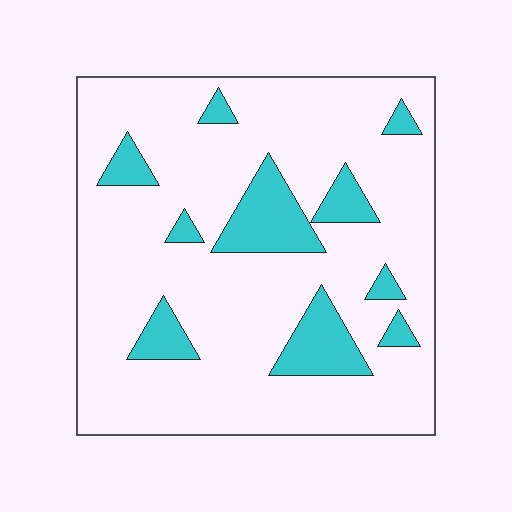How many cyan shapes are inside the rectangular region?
10.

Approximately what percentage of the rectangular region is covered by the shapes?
Approximately 15%.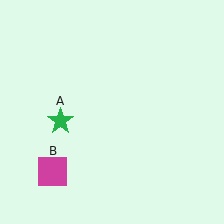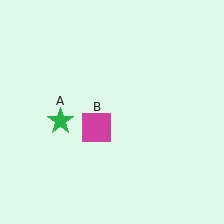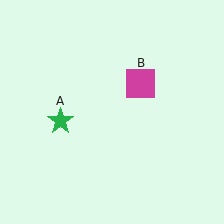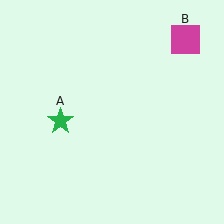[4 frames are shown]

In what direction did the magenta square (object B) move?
The magenta square (object B) moved up and to the right.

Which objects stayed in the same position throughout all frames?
Green star (object A) remained stationary.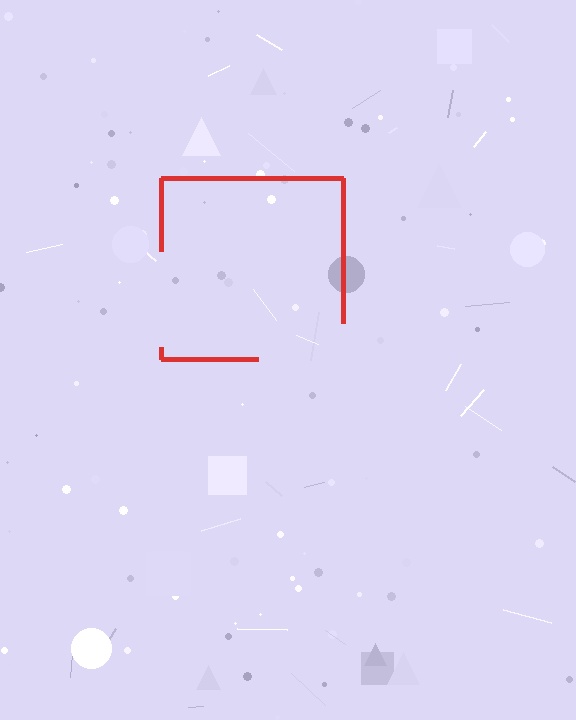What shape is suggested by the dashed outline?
The dashed outline suggests a square.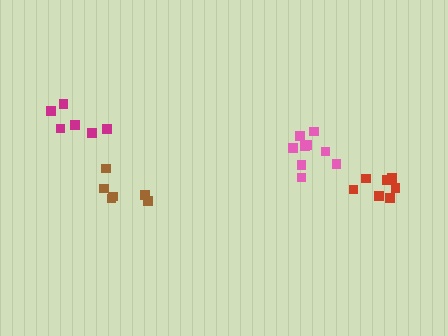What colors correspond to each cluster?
The clusters are colored: pink, red, brown, magenta.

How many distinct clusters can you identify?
There are 4 distinct clusters.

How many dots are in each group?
Group 1: 9 dots, Group 2: 7 dots, Group 3: 6 dots, Group 4: 6 dots (28 total).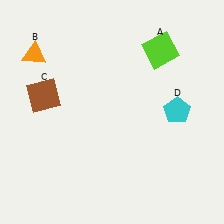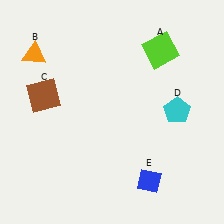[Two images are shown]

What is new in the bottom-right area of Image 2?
A blue diamond (E) was added in the bottom-right area of Image 2.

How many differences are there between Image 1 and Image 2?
There is 1 difference between the two images.